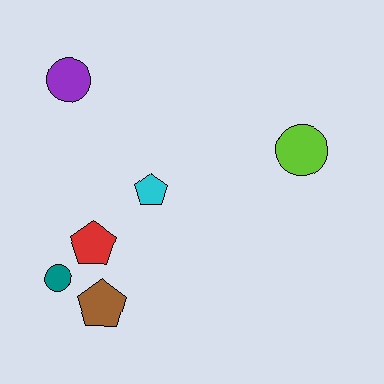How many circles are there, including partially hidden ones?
There are 3 circles.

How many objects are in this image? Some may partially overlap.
There are 6 objects.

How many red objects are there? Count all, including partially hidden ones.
There is 1 red object.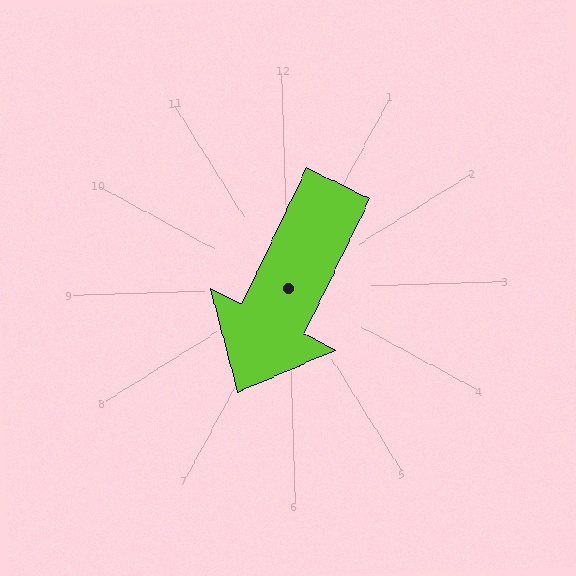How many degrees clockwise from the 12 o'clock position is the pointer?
Approximately 208 degrees.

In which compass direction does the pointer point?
Southwest.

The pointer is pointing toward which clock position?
Roughly 7 o'clock.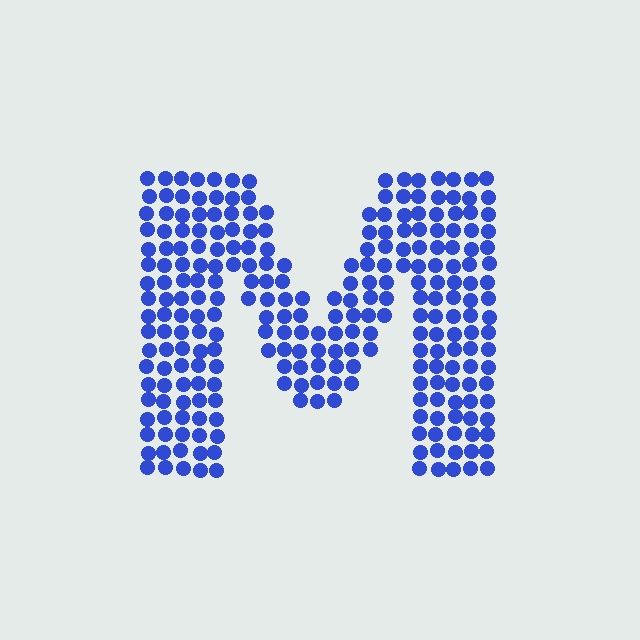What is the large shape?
The large shape is the letter M.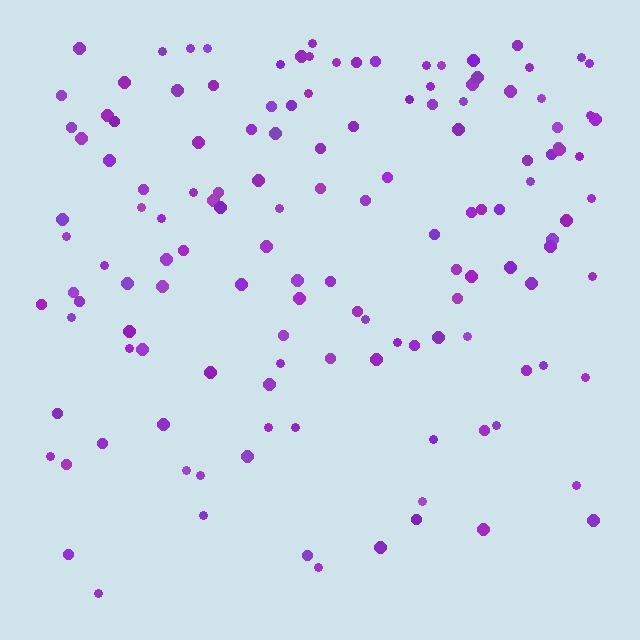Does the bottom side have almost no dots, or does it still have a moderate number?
Still a moderate number, just noticeably fewer than the top.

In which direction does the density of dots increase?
From bottom to top, with the top side densest.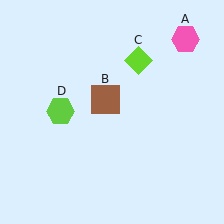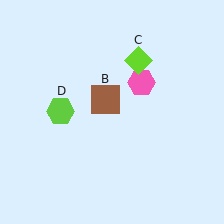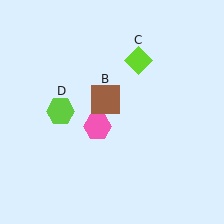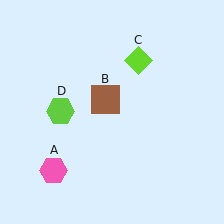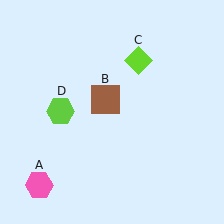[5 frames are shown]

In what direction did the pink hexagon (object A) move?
The pink hexagon (object A) moved down and to the left.